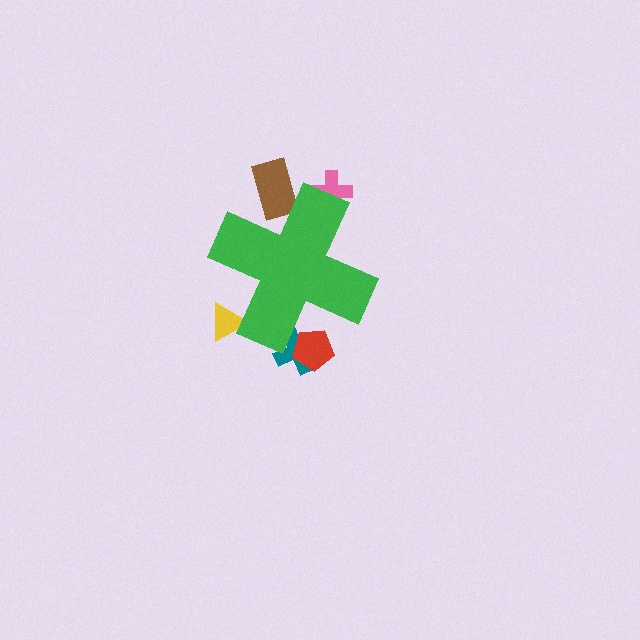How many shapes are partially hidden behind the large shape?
5 shapes are partially hidden.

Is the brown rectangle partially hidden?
Yes, the brown rectangle is partially hidden behind the green cross.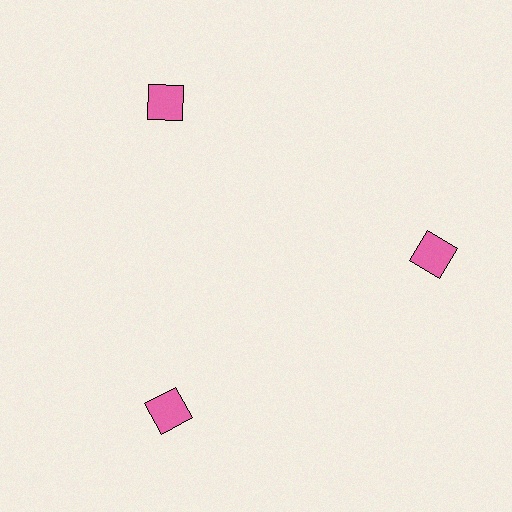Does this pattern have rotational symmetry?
Yes, this pattern has 3-fold rotational symmetry. It looks the same after rotating 120 degrees around the center.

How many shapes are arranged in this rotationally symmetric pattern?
There are 3 shapes, arranged in 3 groups of 1.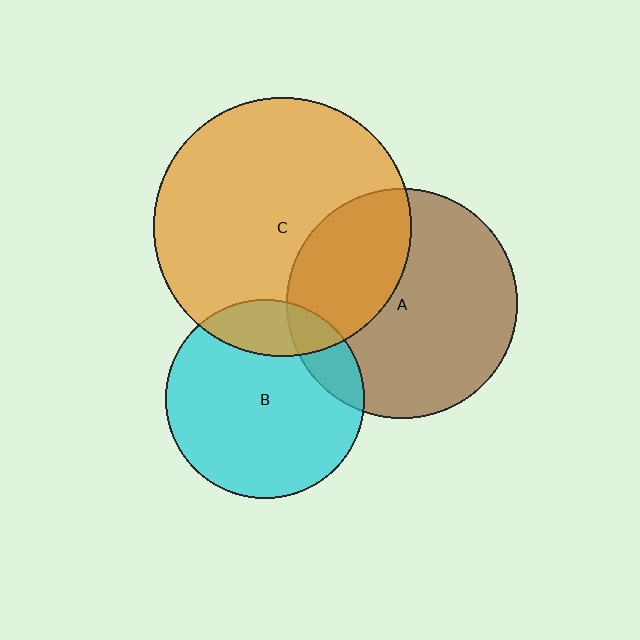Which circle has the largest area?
Circle C (orange).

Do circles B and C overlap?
Yes.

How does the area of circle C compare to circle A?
Approximately 1.3 times.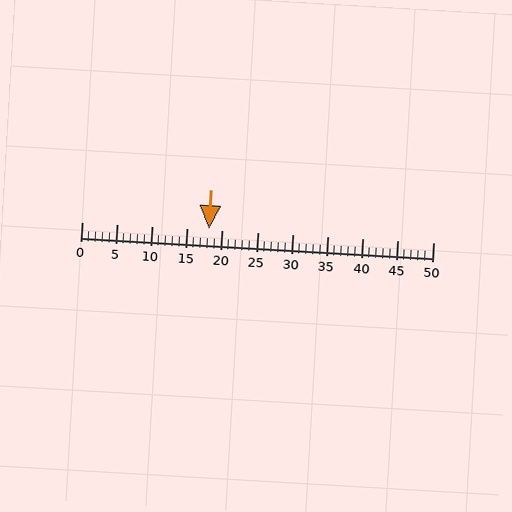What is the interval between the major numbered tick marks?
The major tick marks are spaced 5 units apart.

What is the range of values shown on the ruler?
The ruler shows values from 0 to 50.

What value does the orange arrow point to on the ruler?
The orange arrow points to approximately 18.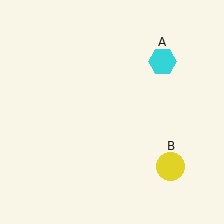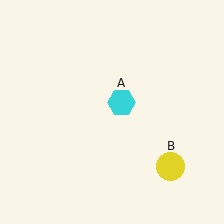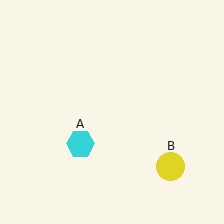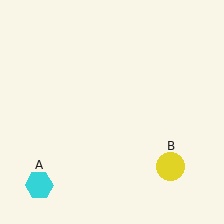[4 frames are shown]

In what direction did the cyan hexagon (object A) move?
The cyan hexagon (object A) moved down and to the left.